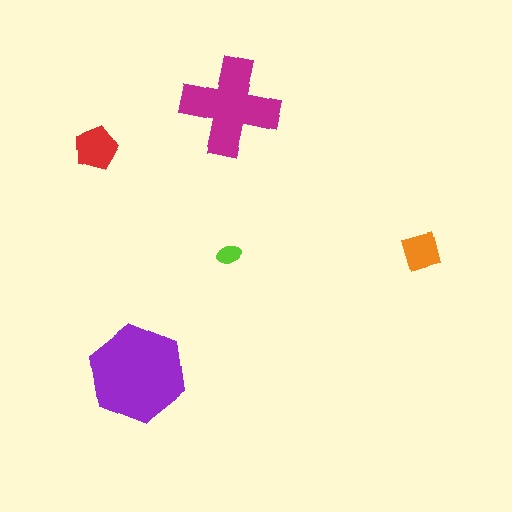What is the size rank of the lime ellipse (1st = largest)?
5th.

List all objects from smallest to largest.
The lime ellipse, the orange square, the red pentagon, the magenta cross, the purple hexagon.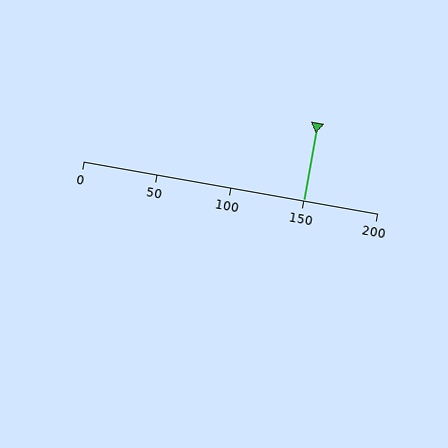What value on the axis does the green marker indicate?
The marker indicates approximately 150.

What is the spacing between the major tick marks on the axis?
The major ticks are spaced 50 apart.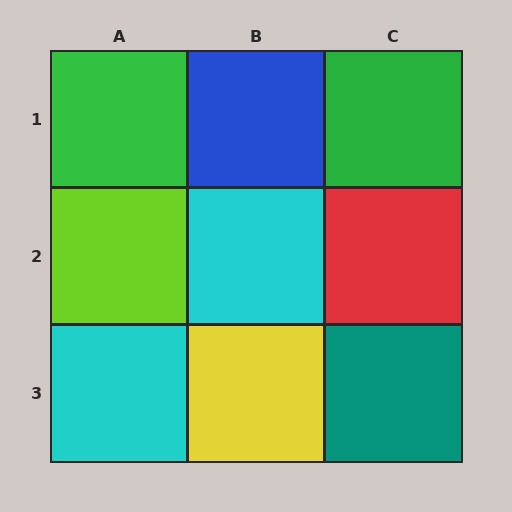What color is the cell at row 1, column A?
Green.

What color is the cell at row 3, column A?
Cyan.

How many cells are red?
1 cell is red.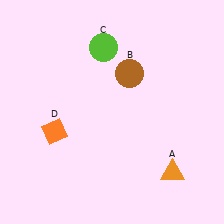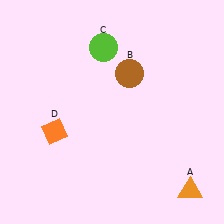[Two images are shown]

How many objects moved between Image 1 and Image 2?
1 object moved between the two images.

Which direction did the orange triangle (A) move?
The orange triangle (A) moved right.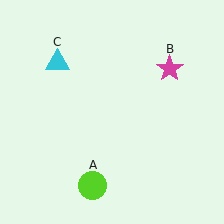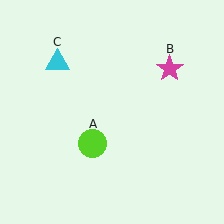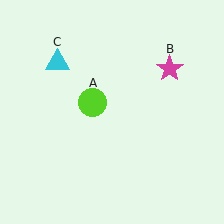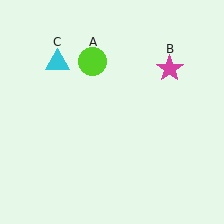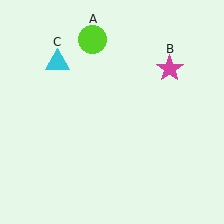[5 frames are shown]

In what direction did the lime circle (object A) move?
The lime circle (object A) moved up.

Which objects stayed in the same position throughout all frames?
Magenta star (object B) and cyan triangle (object C) remained stationary.